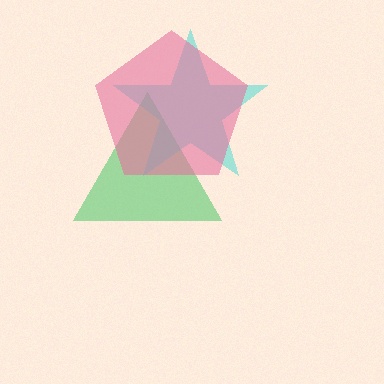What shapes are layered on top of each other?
The layered shapes are: a green triangle, a cyan star, a pink pentagon.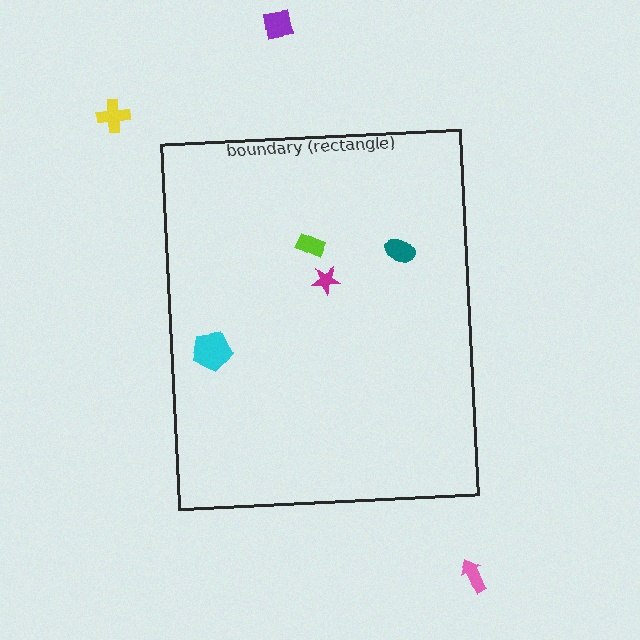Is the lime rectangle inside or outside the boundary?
Inside.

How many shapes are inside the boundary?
4 inside, 3 outside.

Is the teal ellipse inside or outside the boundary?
Inside.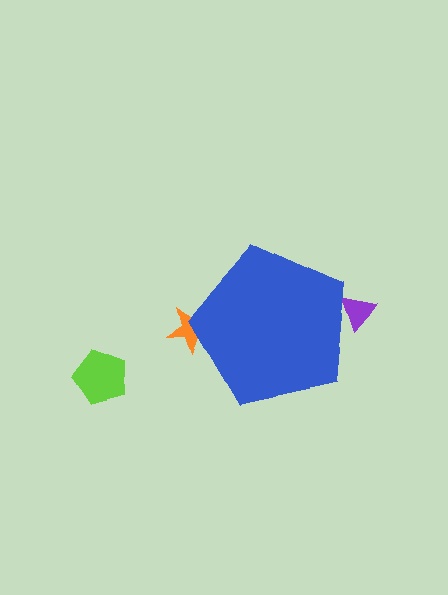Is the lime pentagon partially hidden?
No, the lime pentagon is fully visible.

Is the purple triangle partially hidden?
Yes, the purple triangle is partially hidden behind the blue pentagon.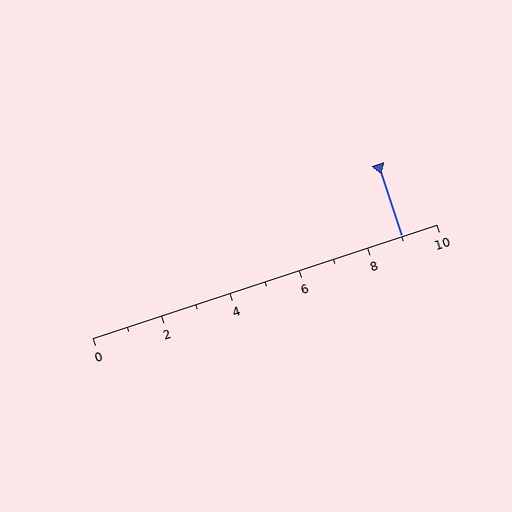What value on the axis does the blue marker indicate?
The marker indicates approximately 9.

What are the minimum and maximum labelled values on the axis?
The axis runs from 0 to 10.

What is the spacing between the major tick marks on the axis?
The major ticks are spaced 2 apart.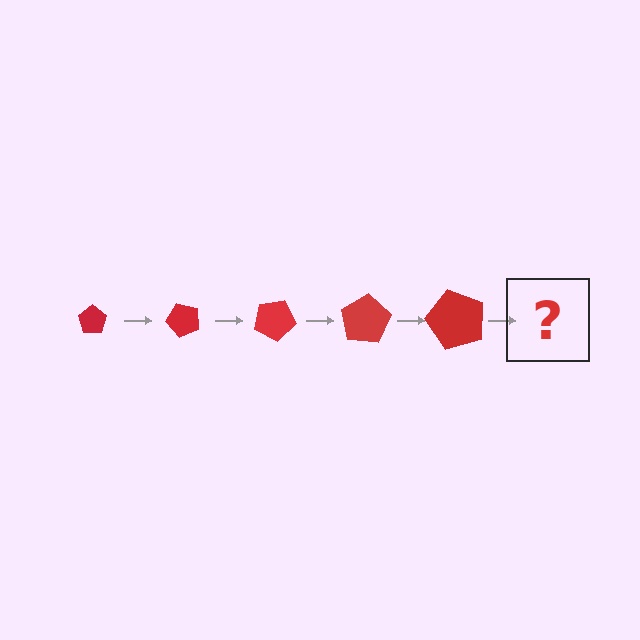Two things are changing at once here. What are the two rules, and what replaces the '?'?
The two rules are that the pentagon grows larger each step and it rotates 50 degrees each step. The '?' should be a pentagon, larger than the previous one and rotated 250 degrees from the start.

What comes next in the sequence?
The next element should be a pentagon, larger than the previous one and rotated 250 degrees from the start.